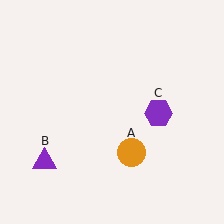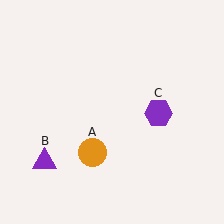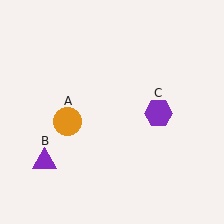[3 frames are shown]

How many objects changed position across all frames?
1 object changed position: orange circle (object A).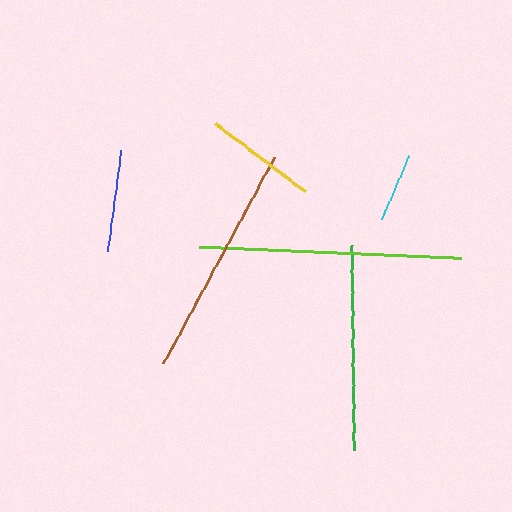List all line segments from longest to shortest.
From longest to shortest: lime, brown, green, yellow, blue, cyan.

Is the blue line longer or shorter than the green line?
The green line is longer than the blue line.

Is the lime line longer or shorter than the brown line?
The lime line is longer than the brown line.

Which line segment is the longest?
The lime line is the longest at approximately 262 pixels.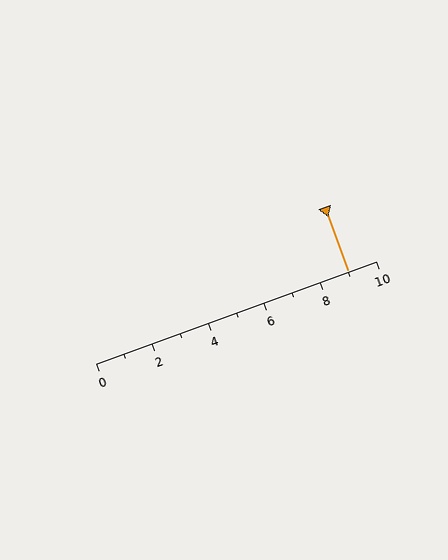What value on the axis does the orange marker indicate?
The marker indicates approximately 9.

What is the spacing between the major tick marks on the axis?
The major ticks are spaced 2 apart.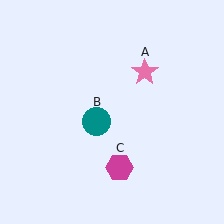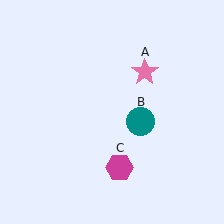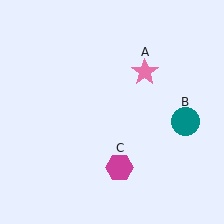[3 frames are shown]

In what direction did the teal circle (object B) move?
The teal circle (object B) moved right.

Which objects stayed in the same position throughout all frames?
Pink star (object A) and magenta hexagon (object C) remained stationary.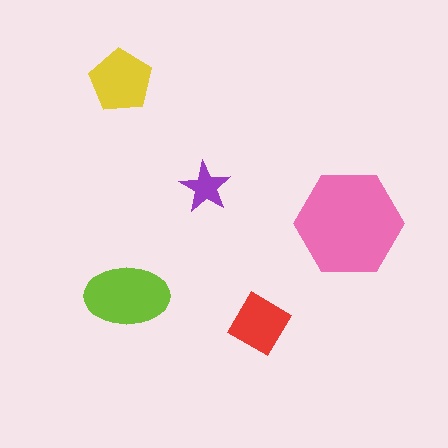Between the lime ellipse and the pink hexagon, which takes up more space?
The pink hexagon.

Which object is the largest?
The pink hexagon.